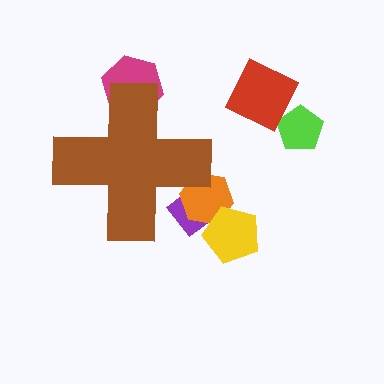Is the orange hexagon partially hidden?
Yes, the orange hexagon is partially hidden behind the brown cross.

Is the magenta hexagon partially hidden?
Yes, the magenta hexagon is partially hidden behind the brown cross.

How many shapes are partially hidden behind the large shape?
3 shapes are partially hidden.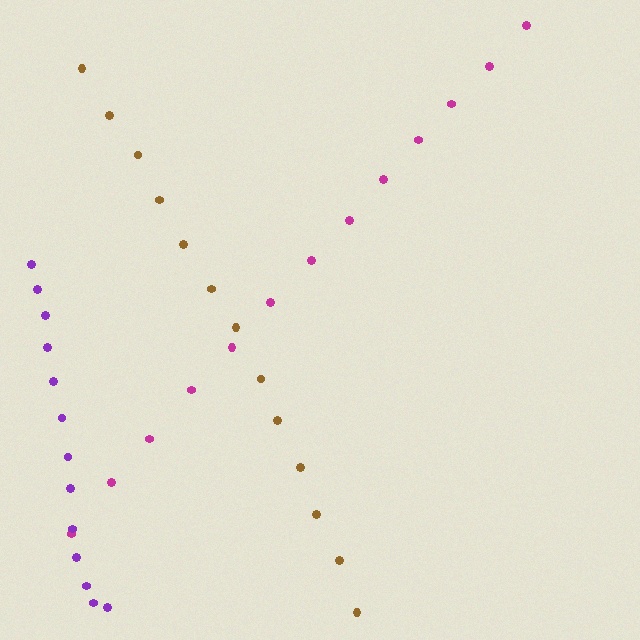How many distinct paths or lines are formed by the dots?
There are 3 distinct paths.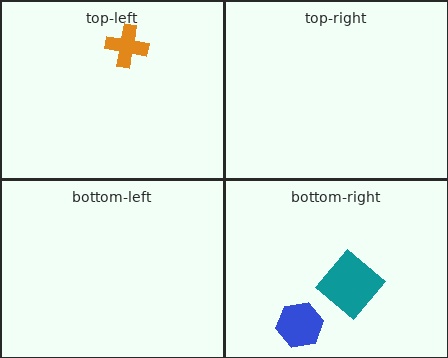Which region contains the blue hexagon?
The bottom-right region.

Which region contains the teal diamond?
The bottom-right region.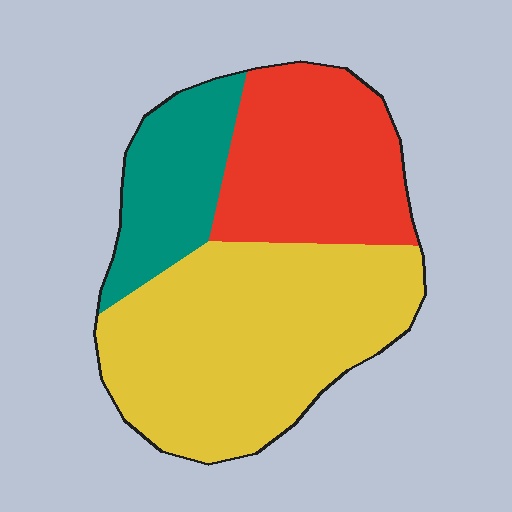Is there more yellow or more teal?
Yellow.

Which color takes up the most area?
Yellow, at roughly 50%.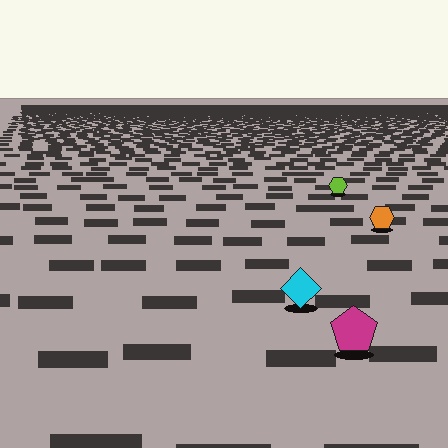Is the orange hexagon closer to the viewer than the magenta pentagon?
No. The magenta pentagon is closer — you can tell from the texture gradient: the ground texture is coarser near it.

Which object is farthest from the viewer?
The lime hexagon is farthest from the viewer. It appears smaller and the ground texture around it is denser.